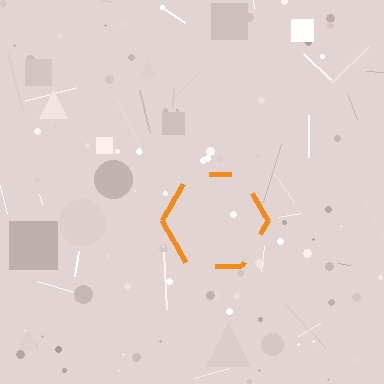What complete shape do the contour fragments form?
The contour fragments form a hexagon.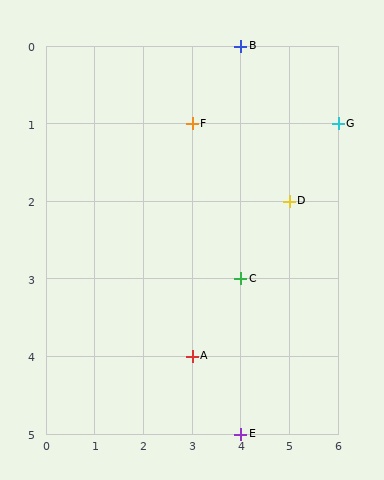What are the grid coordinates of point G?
Point G is at grid coordinates (6, 1).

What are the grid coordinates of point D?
Point D is at grid coordinates (5, 2).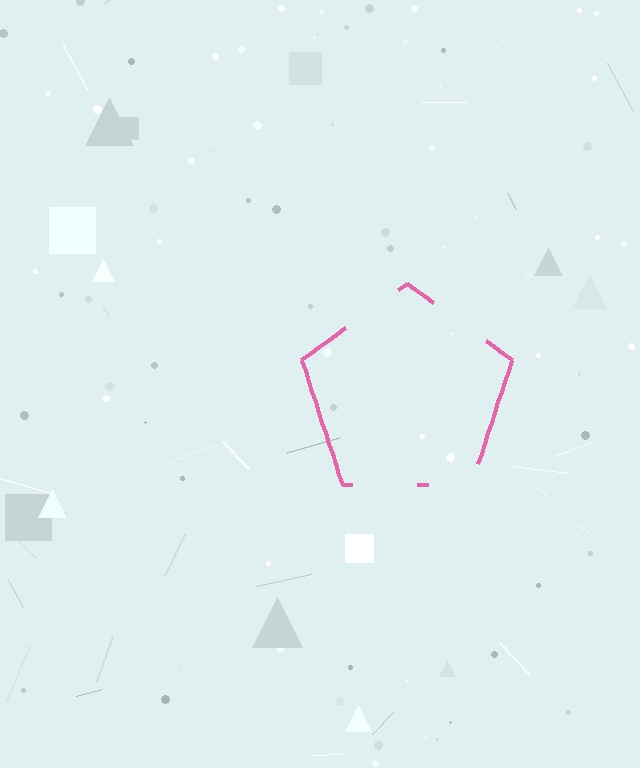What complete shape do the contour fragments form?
The contour fragments form a pentagon.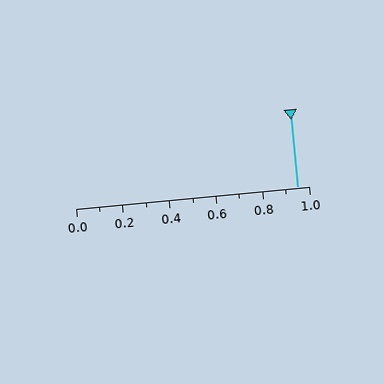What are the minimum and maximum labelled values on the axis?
The axis runs from 0.0 to 1.0.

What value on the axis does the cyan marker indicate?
The marker indicates approximately 0.95.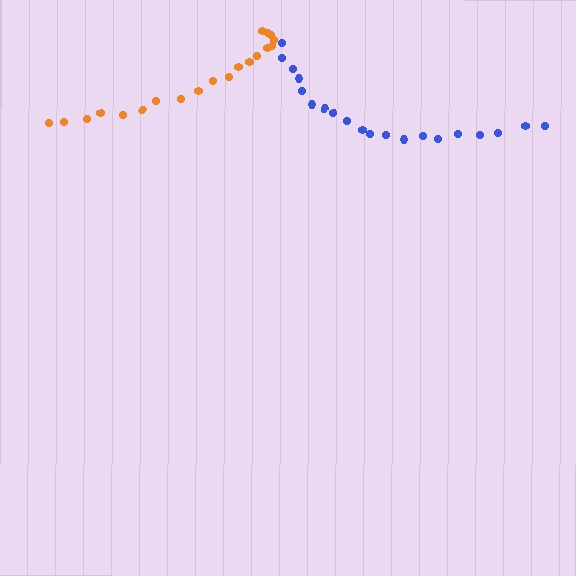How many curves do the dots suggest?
There are 2 distinct paths.